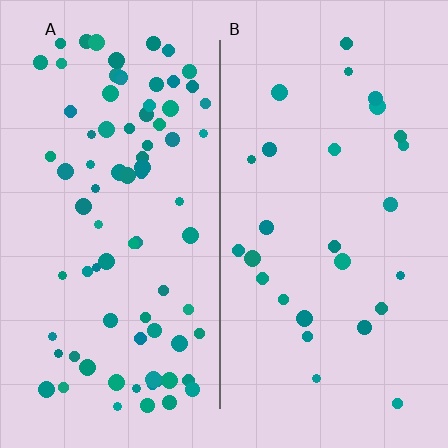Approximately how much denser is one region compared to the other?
Approximately 3.1× — region A over region B.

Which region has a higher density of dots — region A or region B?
A (the left).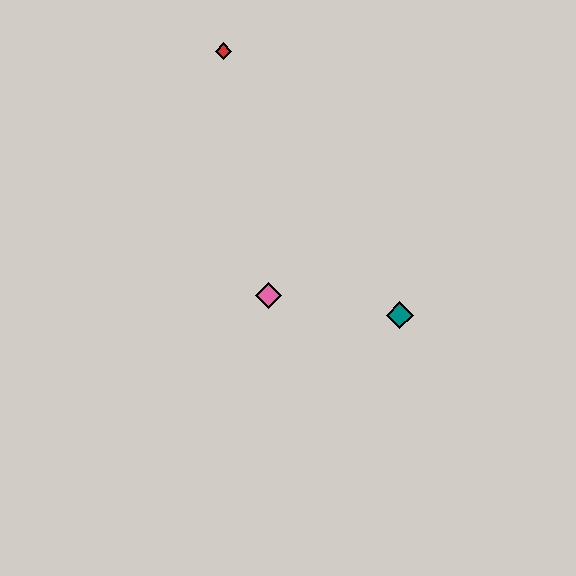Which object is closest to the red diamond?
The pink diamond is closest to the red diamond.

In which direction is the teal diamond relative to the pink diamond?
The teal diamond is to the right of the pink diamond.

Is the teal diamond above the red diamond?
No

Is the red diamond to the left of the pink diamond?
Yes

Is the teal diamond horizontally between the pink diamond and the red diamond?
No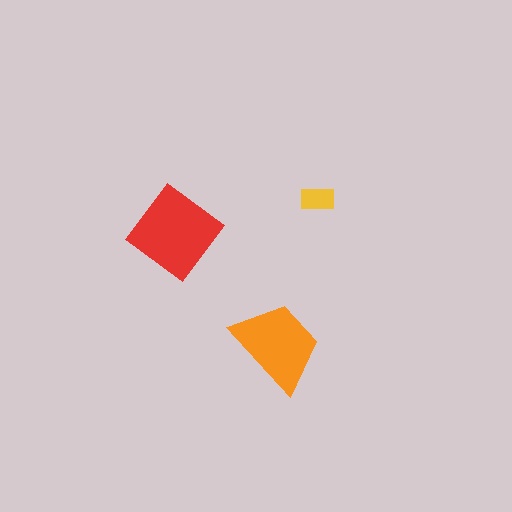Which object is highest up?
The yellow rectangle is topmost.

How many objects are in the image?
There are 3 objects in the image.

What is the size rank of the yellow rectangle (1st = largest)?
3rd.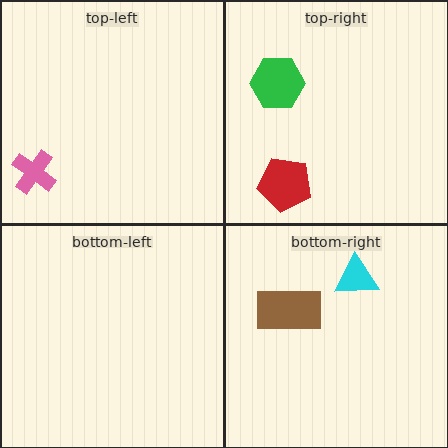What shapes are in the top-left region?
The pink cross.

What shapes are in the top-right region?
The green hexagon, the red pentagon.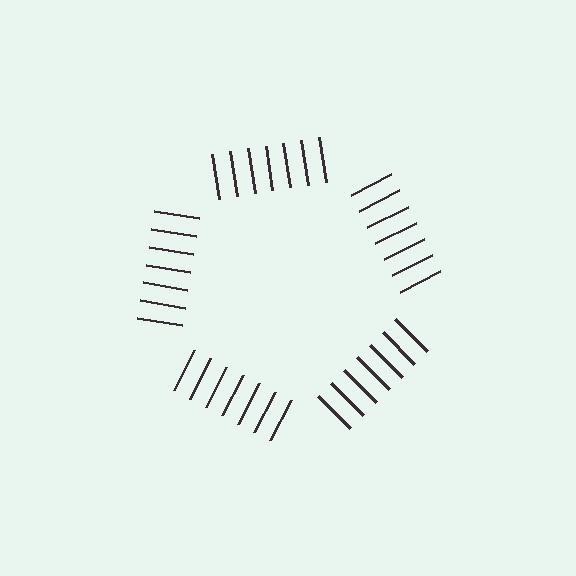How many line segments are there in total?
35 — 7 along each of the 5 edges.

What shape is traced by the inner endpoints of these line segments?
An illusory pentagon — the line segments terminate on its edges but no continuous stroke is drawn.